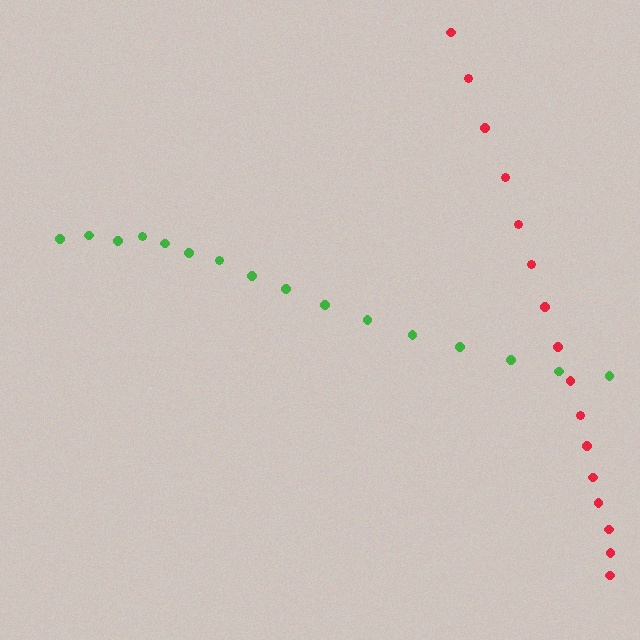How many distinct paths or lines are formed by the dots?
There are 2 distinct paths.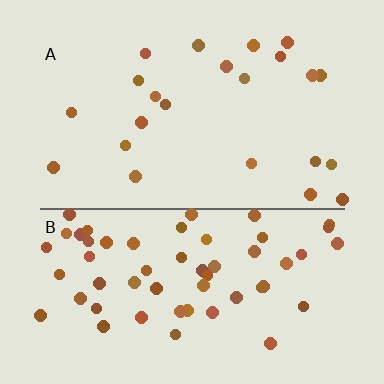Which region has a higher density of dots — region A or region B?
B (the bottom).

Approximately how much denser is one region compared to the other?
Approximately 2.5× — region B over region A.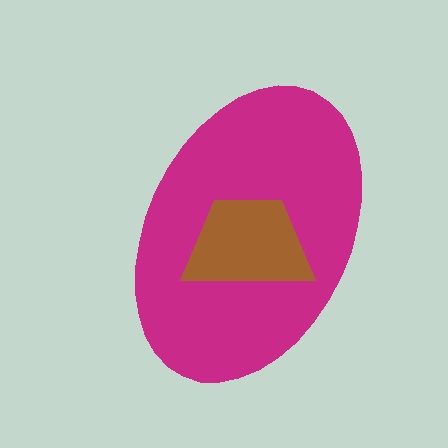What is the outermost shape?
The magenta ellipse.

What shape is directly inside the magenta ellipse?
The brown trapezoid.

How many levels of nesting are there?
2.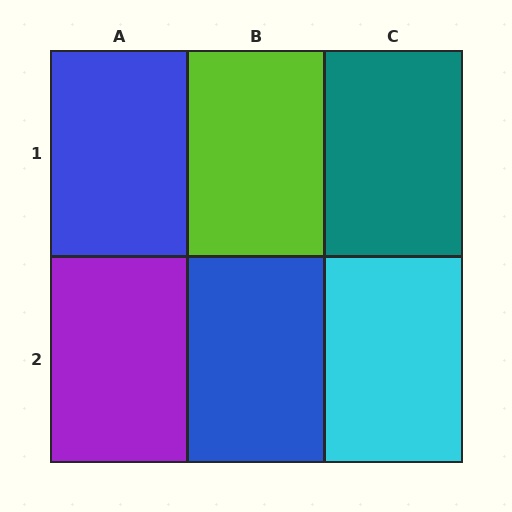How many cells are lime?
1 cell is lime.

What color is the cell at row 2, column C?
Cyan.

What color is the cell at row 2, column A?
Purple.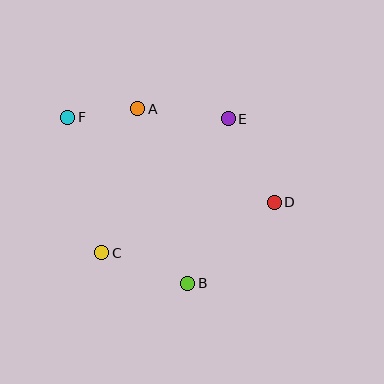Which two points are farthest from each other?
Points D and F are farthest from each other.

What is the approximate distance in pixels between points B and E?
The distance between B and E is approximately 169 pixels.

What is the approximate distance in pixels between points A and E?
The distance between A and E is approximately 91 pixels.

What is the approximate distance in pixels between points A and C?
The distance between A and C is approximately 148 pixels.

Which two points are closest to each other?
Points A and F are closest to each other.